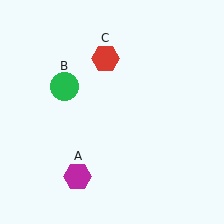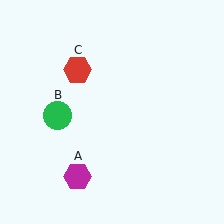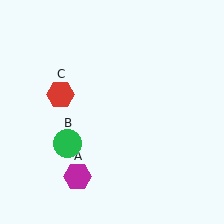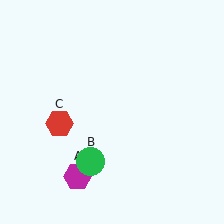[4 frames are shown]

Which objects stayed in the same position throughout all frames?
Magenta hexagon (object A) remained stationary.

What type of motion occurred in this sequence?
The green circle (object B), red hexagon (object C) rotated counterclockwise around the center of the scene.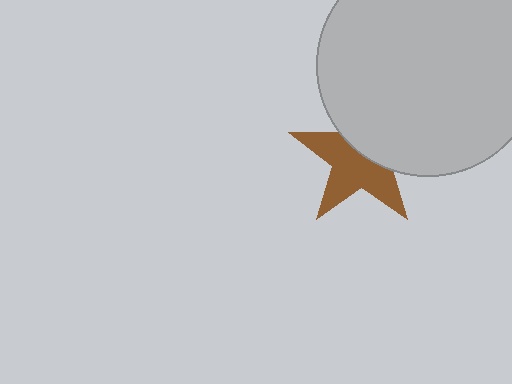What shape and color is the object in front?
The object in front is a light gray circle.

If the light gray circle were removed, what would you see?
You would see the complete brown star.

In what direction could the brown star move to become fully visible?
The brown star could move down. That would shift it out from behind the light gray circle entirely.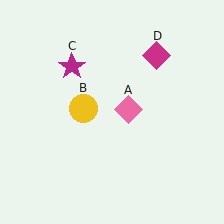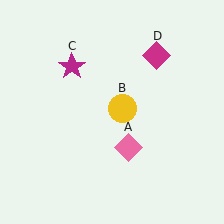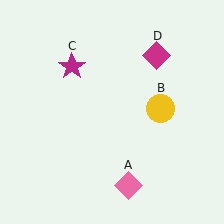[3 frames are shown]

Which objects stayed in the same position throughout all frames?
Magenta star (object C) and magenta diamond (object D) remained stationary.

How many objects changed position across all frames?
2 objects changed position: pink diamond (object A), yellow circle (object B).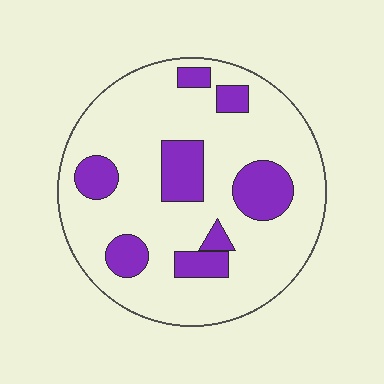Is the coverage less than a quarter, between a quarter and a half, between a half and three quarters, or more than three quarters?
Less than a quarter.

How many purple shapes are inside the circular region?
8.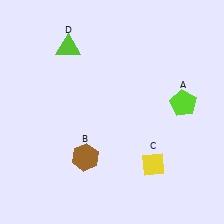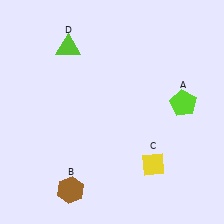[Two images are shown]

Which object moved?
The brown hexagon (B) moved down.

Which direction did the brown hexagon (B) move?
The brown hexagon (B) moved down.